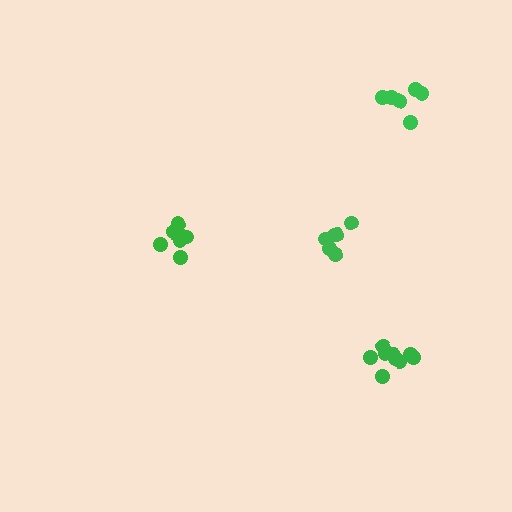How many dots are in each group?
Group 1: 8 dots, Group 2: 6 dots, Group 3: 10 dots, Group 4: 6 dots (30 total).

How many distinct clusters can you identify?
There are 4 distinct clusters.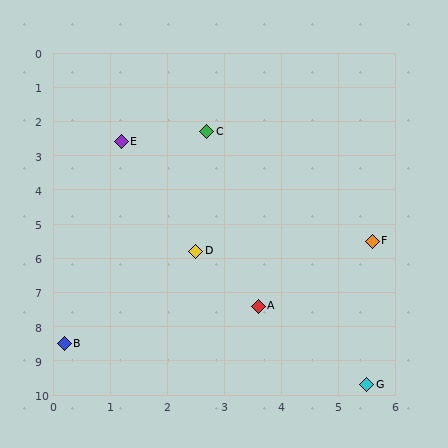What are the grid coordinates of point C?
Point C is at approximately (2.7, 2.3).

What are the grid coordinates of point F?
Point F is at approximately (5.6, 5.5).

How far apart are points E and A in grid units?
Points E and A are about 5.4 grid units apart.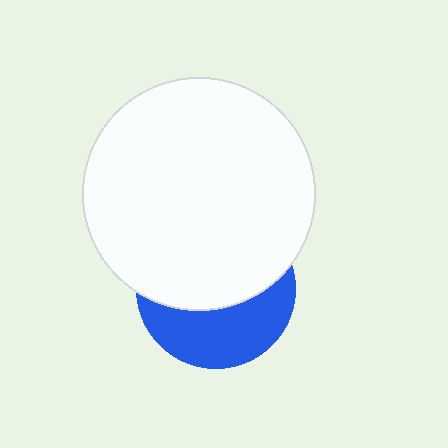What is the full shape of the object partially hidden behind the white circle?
The partially hidden object is a blue circle.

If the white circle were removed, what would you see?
You would see the complete blue circle.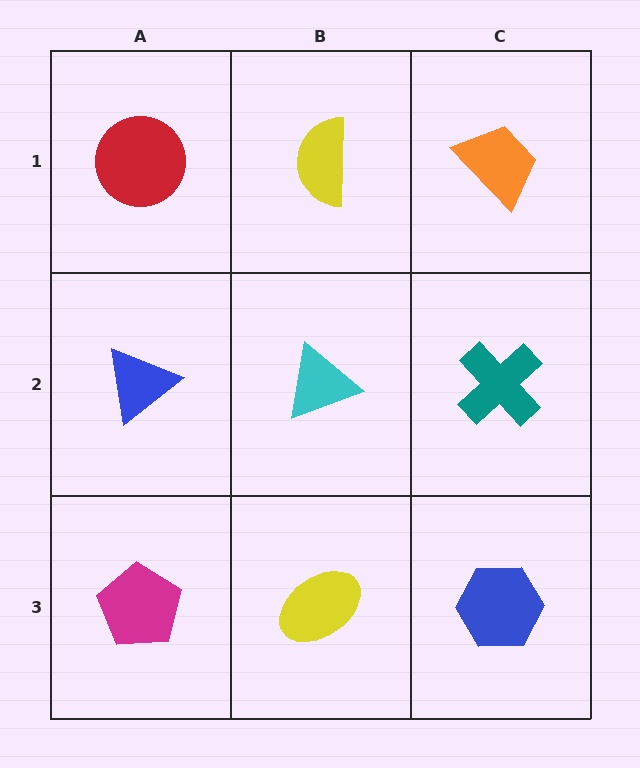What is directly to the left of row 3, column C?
A yellow ellipse.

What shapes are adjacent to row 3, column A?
A blue triangle (row 2, column A), a yellow ellipse (row 3, column B).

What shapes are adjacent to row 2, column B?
A yellow semicircle (row 1, column B), a yellow ellipse (row 3, column B), a blue triangle (row 2, column A), a teal cross (row 2, column C).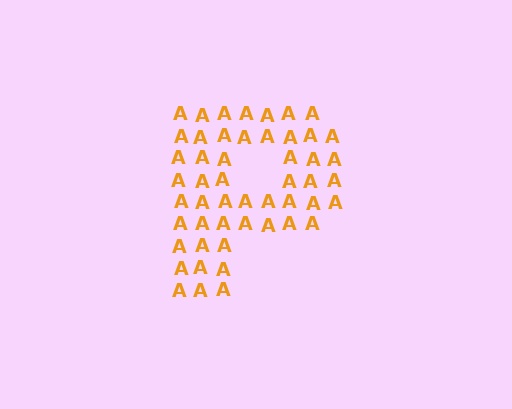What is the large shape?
The large shape is the letter P.